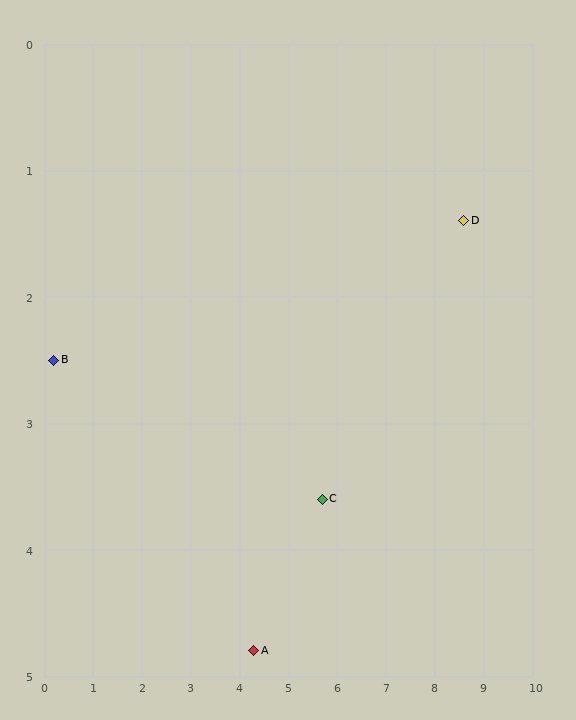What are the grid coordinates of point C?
Point C is at approximately (5.7, 3.6).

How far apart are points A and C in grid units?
Points A and C are about 1.8 grid units apart.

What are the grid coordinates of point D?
Point D is at approximately (8.6, 1.4).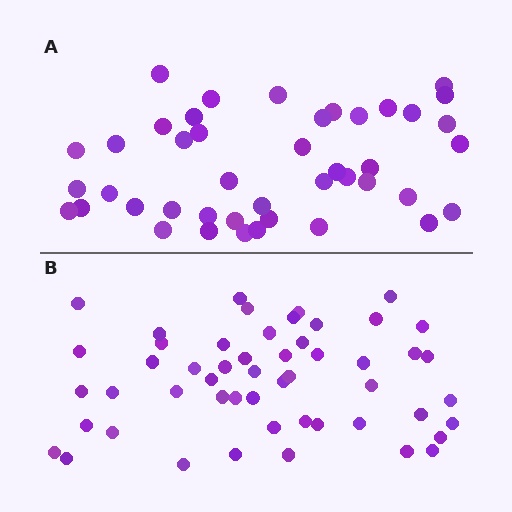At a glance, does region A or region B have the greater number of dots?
Region B (the bottom region) has more dots.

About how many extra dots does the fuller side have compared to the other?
Region B has roughly 8 or so more dots than region A.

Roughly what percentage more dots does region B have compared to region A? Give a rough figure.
About 20% more.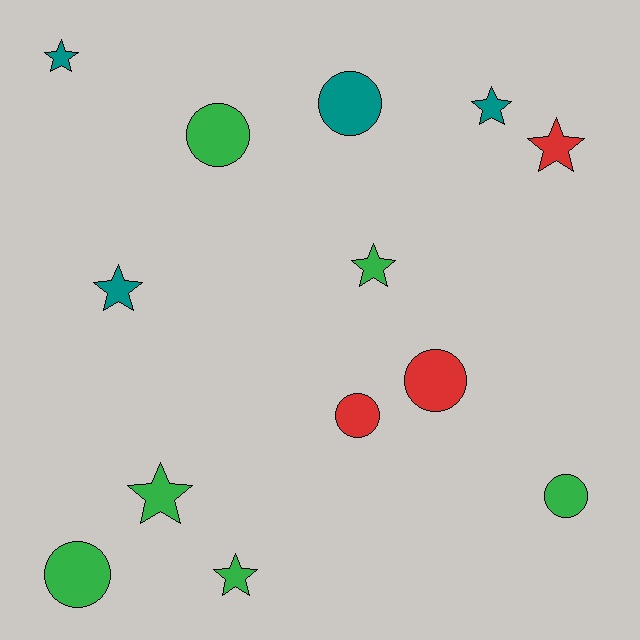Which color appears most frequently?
Green, with 6 objects.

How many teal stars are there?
There are 3 teal stars.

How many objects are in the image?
There are 13 objects.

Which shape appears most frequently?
Star, with 7 objects.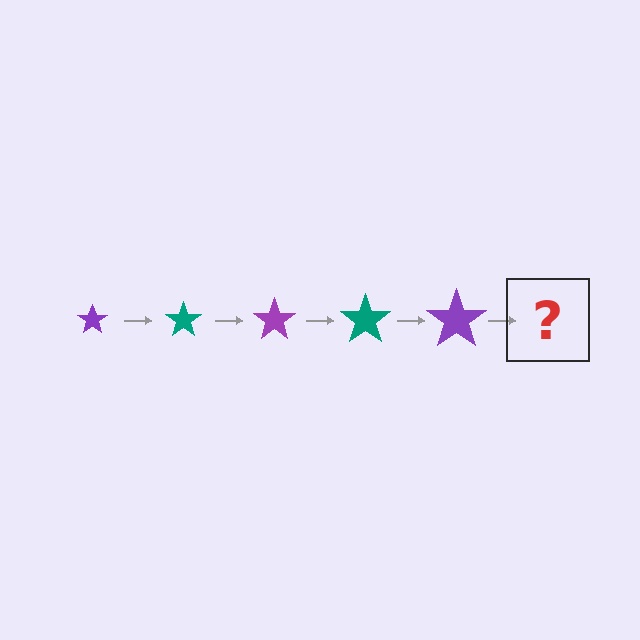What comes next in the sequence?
The next element should be a teal star, larger than the previous one.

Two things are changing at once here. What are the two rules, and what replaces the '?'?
The two rules are that the star grows larger each step and the color cycles through purple and teal. The '?' should be a teal star, larger than the previous one.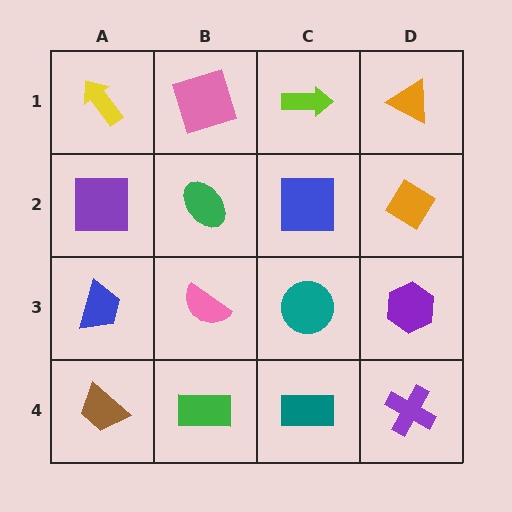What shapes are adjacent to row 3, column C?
A blue square (row 2, column C), a teal rectangle (row 4, column C), a pink semicircle (row 3, column B), a purple hexagon (row 3, column D).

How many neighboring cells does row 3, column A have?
3.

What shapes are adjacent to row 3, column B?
A green ellipse (row 2, column B), a green rectangle (row 4, column B), a blue trapezoid (row 3, column A), a teal circle (row 3, column C).